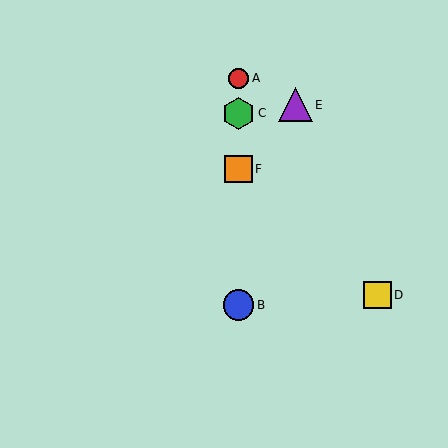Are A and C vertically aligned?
Yes, both are at x≈239.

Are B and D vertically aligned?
No, B is at x≈239 and D is at x≈378.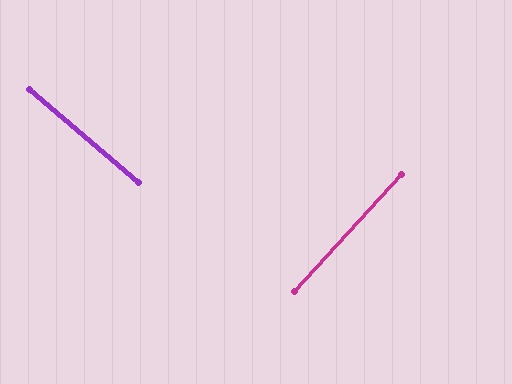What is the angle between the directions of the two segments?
Approximately 88 degrees.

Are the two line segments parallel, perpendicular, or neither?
Perpendicular — they meet at approximately 88°.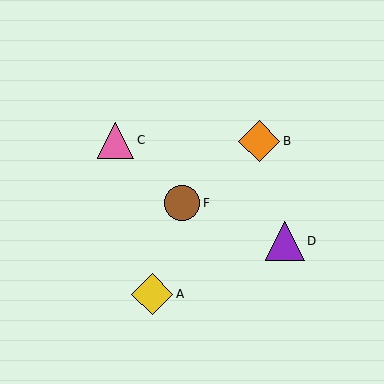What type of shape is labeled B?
Shape B is an orange diamond.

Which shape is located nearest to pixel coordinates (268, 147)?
The orange diamond (labeled B) at (259, 141) is nearest to that location.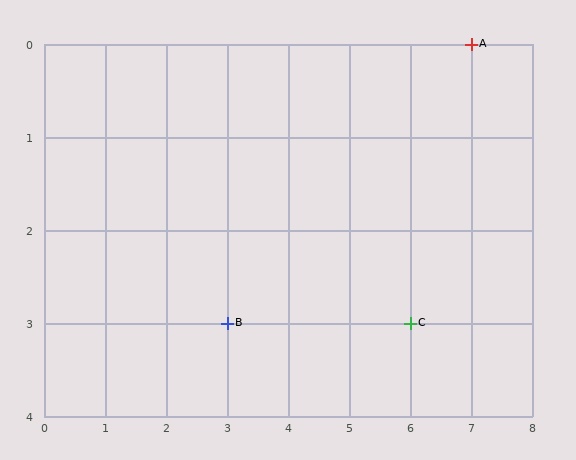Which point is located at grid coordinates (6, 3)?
Point C is at (6, 3).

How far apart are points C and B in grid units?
Points C and B are 3 columns apart.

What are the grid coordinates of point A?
Point A is at grid coordinates (7, 0).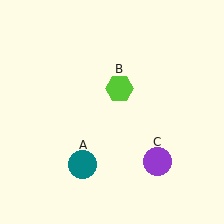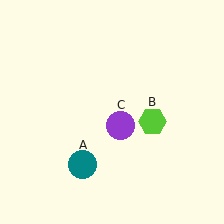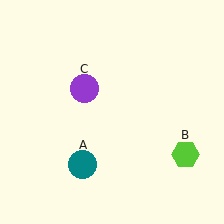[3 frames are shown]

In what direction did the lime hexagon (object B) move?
The lime hexagon (object B) moved down and to the right.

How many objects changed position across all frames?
2 objects changed position: lime hexagon (object B), purple circle (object C).